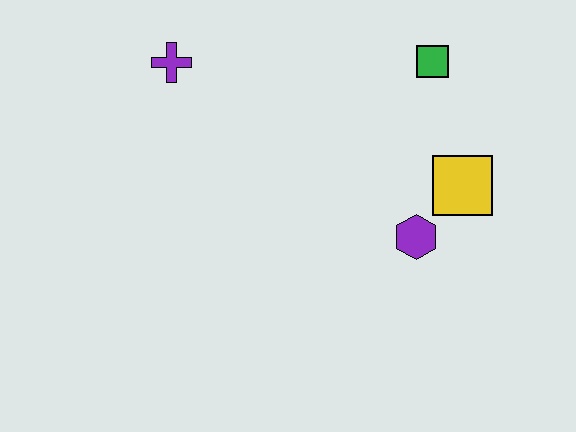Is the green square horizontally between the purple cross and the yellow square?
Yes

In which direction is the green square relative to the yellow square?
The green square is above the yellow square.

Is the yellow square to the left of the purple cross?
No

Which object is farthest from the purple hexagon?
The purple cross is farthest from the purple hexagon.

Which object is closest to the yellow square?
The purple hexagon is closest to the yellow square.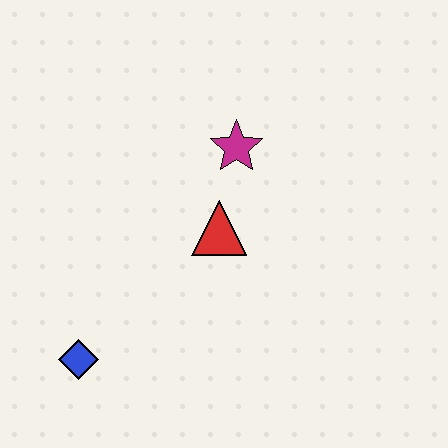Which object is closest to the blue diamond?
The red triangle is closest to the blue diamond.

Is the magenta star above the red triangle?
Yes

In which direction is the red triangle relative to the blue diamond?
The red triangle is to the right of the blue diamond.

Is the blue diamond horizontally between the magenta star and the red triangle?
No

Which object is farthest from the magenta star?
The blue diamond is farthest from the magenta star.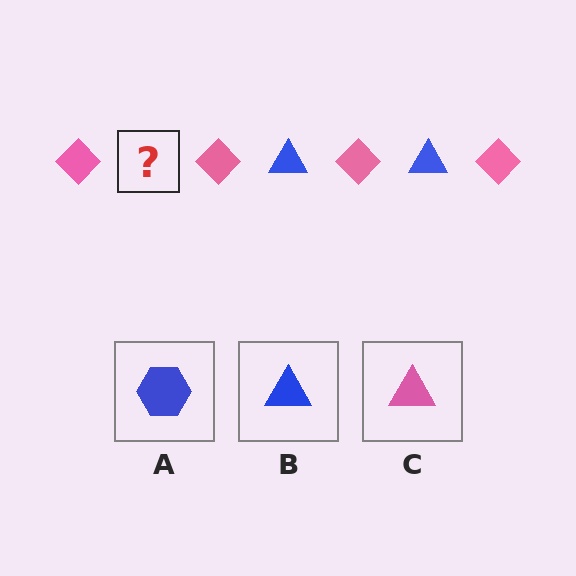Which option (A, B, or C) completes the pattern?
B.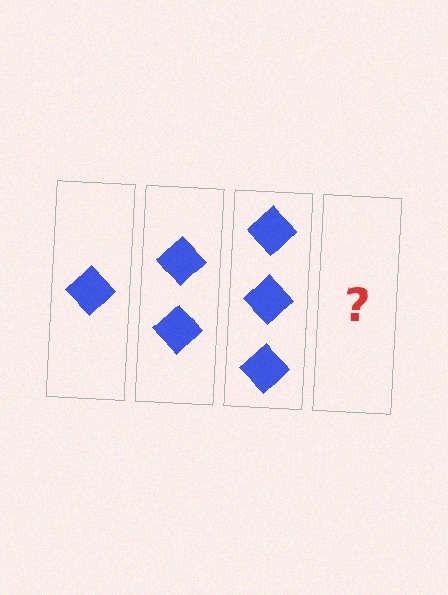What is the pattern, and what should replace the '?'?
The pattern is that each step adds one more diamond. The '?' should be 4 diamonds.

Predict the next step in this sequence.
The next step is 4 diamonds.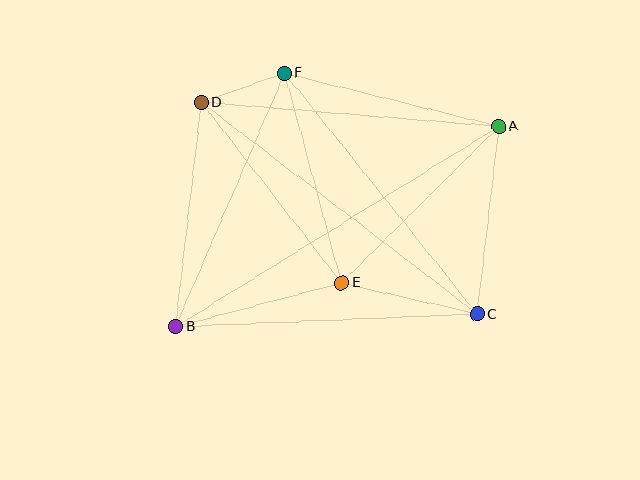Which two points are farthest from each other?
Points A and B are farthest from each other.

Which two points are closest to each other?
Points D and F are closest to each other.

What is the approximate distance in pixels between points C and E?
The distance between C and E is approximately 139 pixels.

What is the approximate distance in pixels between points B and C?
The distance between B and C is approximately 301 pixels.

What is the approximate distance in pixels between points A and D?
The distance between A and D is approximately 299 pixels.